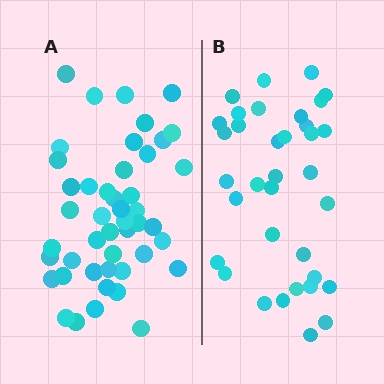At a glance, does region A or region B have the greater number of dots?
Region A (the left region) has more dots.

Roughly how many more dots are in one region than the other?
Region A has roughly 12 or so more dots than region B.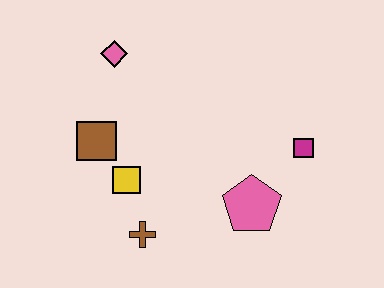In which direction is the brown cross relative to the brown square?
The brown cross is below the brown square.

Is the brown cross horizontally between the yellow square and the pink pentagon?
Yes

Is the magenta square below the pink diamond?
Yes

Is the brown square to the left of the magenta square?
Yes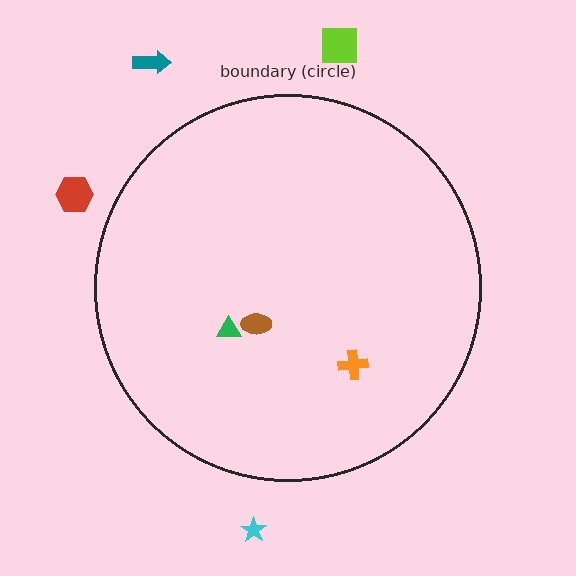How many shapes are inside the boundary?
3 inside, 4 outside.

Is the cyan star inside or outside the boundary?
Outside.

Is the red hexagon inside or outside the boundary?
Outside.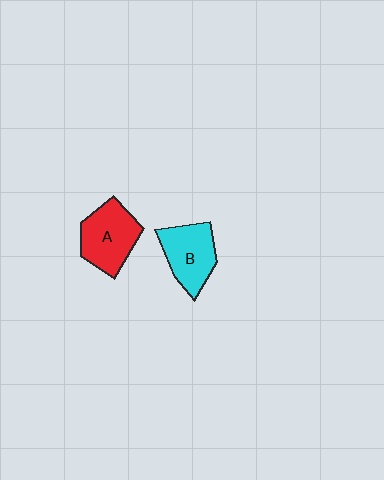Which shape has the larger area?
Shape A (red).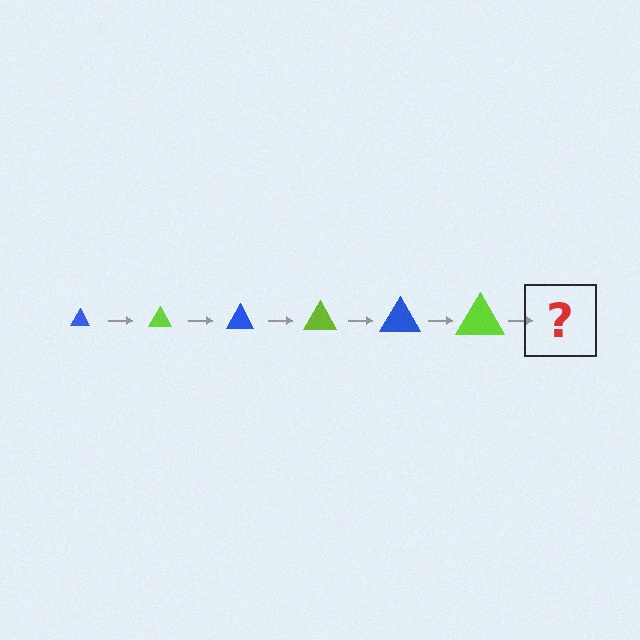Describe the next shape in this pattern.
It should be a blue triangle, larger than the previous one.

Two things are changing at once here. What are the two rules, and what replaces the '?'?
The two rules are that the triangle grows larger each step and the color cycles through blue and lime. The '?' should be a blue triangle, larger than the previous one.